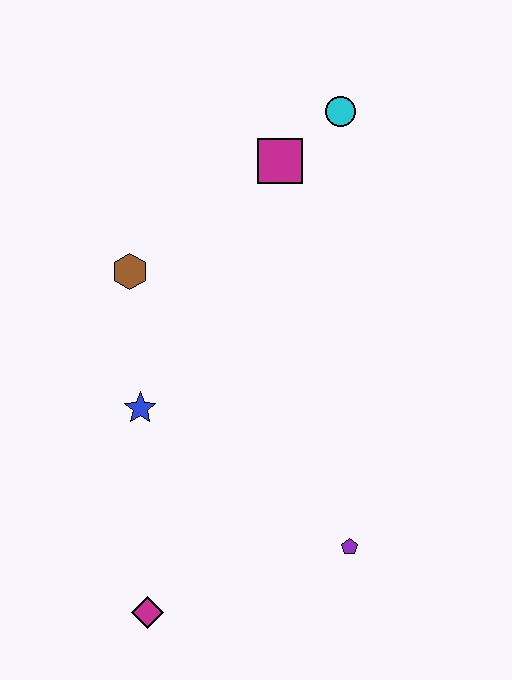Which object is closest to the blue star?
The brown hexagon is closest to the blue star.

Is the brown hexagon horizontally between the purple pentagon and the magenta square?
No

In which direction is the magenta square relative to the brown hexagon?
The magenta square is to the right of the brown hexagon.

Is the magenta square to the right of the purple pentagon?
No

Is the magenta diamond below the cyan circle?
Yes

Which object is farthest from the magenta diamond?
The cyan circle is farthest from the magenta diamond.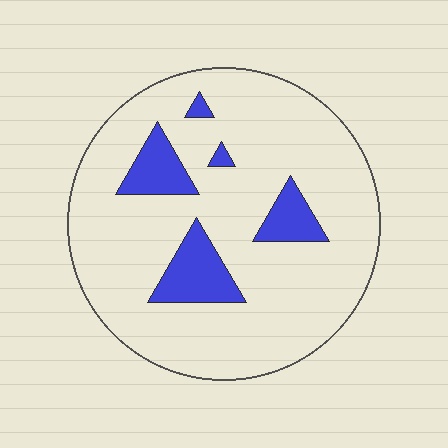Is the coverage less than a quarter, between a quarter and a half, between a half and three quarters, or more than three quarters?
Less than a quarter.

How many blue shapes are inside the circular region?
5.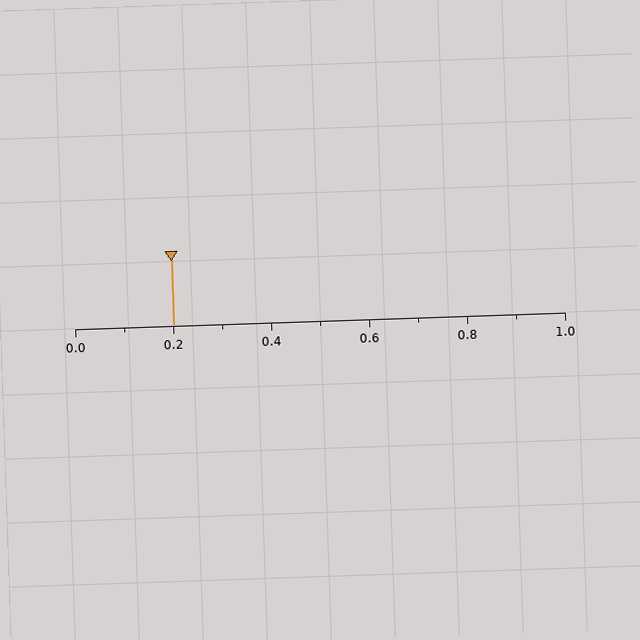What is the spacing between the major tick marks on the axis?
The major ticks are spaced 0.2 apart.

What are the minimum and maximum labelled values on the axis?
The axis runs from 0.0 to 1.0.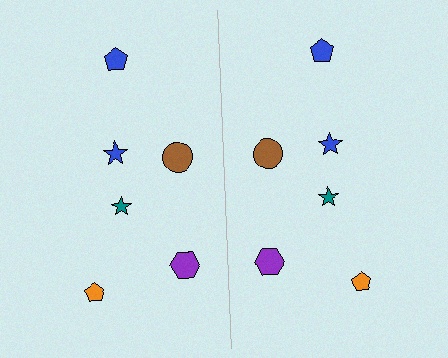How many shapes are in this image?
There are 12 shapes in this image.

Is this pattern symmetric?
Yes, this pattern has bilateral (reflection) symmetry.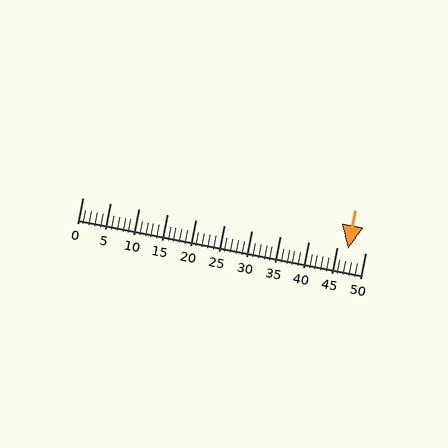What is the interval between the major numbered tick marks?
The major tick marks are spaced 5 units apart.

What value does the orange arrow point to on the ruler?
The orange arrow points to approximately 47.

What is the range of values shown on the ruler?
The ruler shows values from 0 to 50.